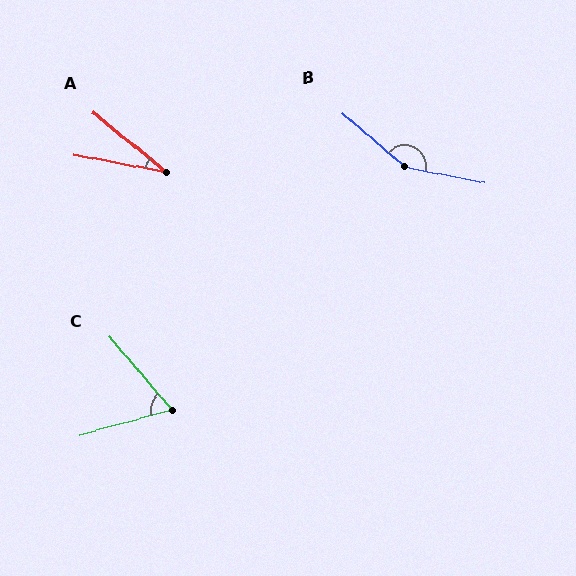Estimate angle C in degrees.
Approximately 65 degrees.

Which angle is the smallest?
A, at approximately 29 degrees.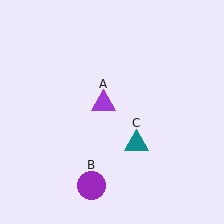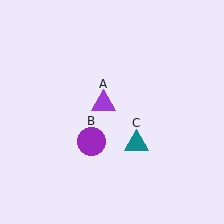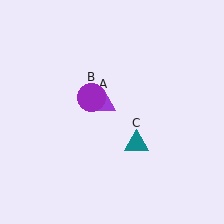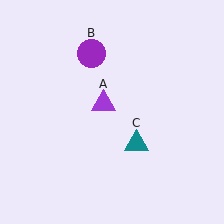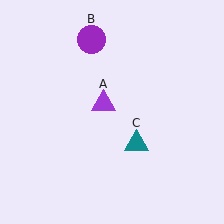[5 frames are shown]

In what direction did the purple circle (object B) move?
The purple circle (object B) moved up.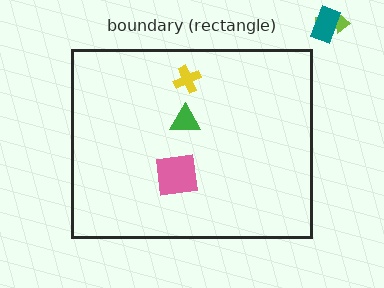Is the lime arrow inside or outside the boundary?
Outside.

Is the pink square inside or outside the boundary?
Inside.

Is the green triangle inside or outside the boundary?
Inside.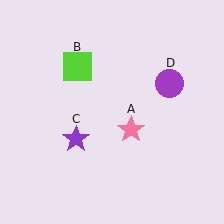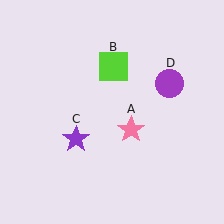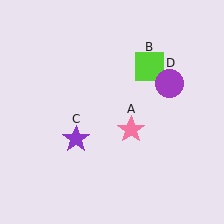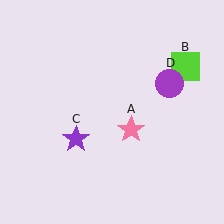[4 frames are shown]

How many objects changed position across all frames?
1 object changed position: lime square (object B).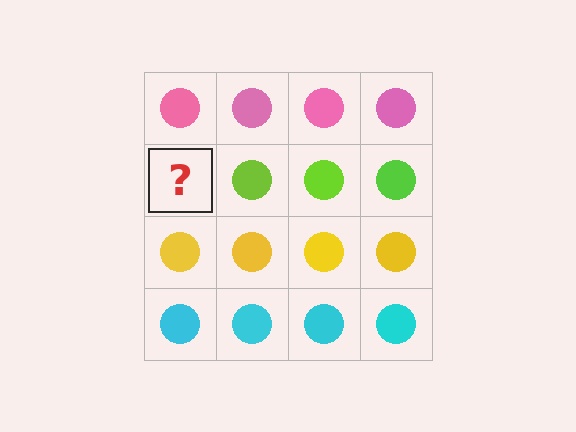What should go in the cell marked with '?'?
The missing cell should contain a lime circle.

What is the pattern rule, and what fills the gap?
The rule is that each row has a consistent color. The gap should be filled with a lime circle.